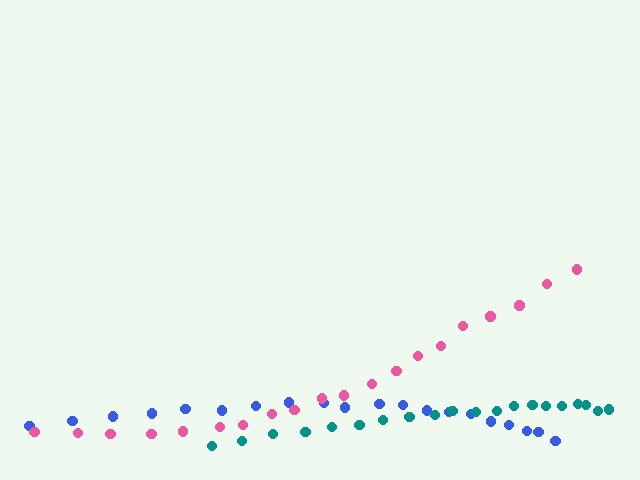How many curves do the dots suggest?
There are 3 distinct paths.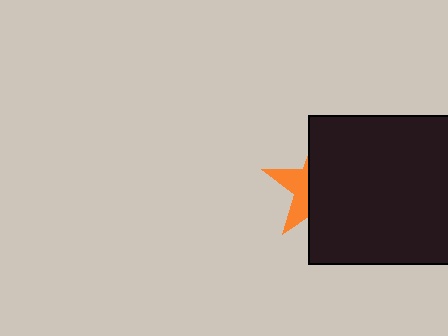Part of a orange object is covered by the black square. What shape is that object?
It is a star.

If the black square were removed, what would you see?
You would see the complete orange star.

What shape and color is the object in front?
The object in front is a black square.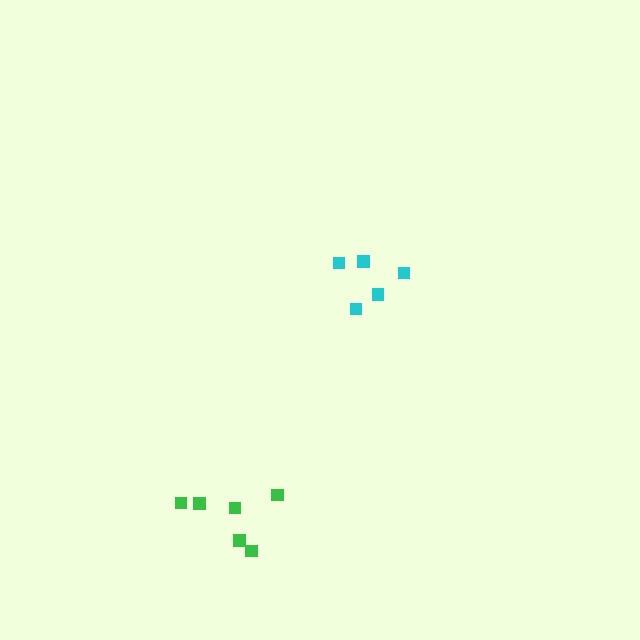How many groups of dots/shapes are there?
There are 2 groups.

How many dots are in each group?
Group 1: 6 dots, Group 2: 5 dots (11 total).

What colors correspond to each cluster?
The clusters are colored: green, cyan.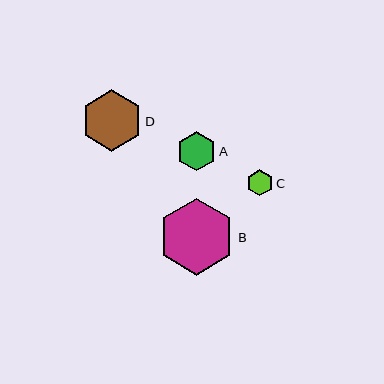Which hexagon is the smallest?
Hexagon C is the smallest with a size of approximately 26 pixels.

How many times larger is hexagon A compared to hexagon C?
Hexagon A is approximately 1.5 times the size of hexagon C.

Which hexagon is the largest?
Hexagon B is the largest with a size of approximately 76 pixels.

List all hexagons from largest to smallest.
From largest to smallest: B, D, A, C.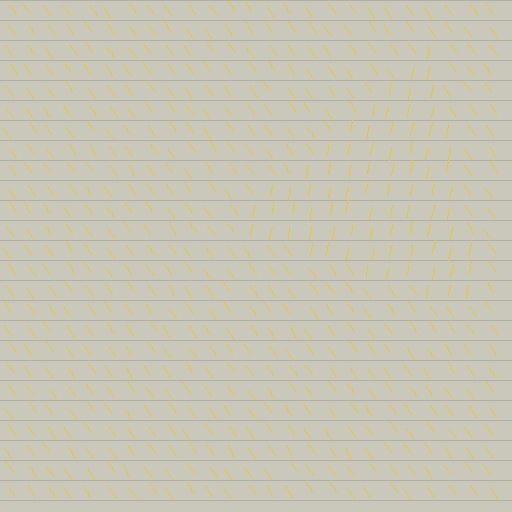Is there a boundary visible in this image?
Yes, there is a texture boundary formed by a change in line orientation.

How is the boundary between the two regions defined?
The boundary is defined purely by a change in line orientation (approximately 45 degrees difference). All lines are the same color and thickness.